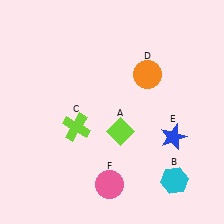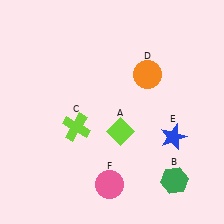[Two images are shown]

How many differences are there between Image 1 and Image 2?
There is 1 difference between the two images.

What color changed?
The hexagon (B) changed from cyan in Image 1 to green in Image 2.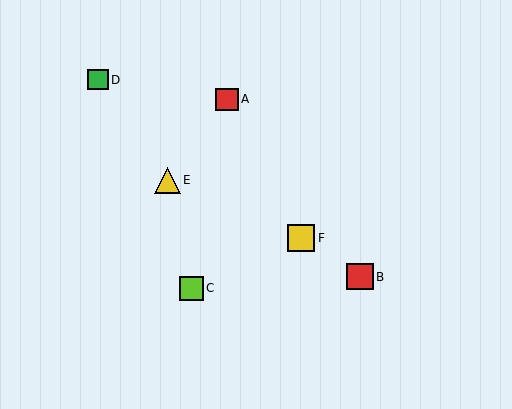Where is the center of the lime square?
The center of the lime square is at (191, 288).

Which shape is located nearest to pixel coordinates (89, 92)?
The green square (labeled D) at (98, 80) is nearest to that location.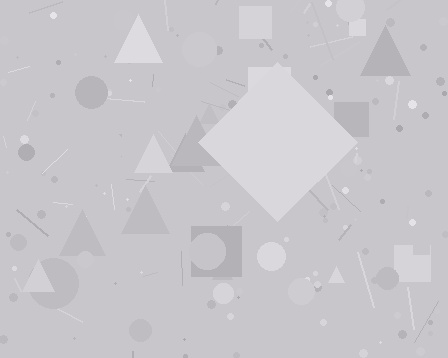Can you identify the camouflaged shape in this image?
The camouflaged shape is a diamond.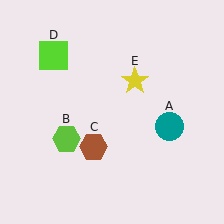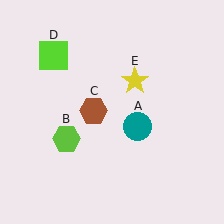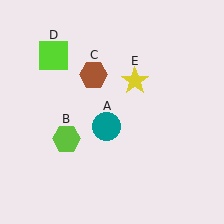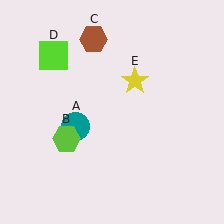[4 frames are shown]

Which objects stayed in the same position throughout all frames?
Lime hexagon (object B) and lime square (object D) and yellow star (object E) remained stationary.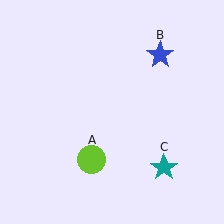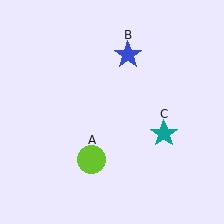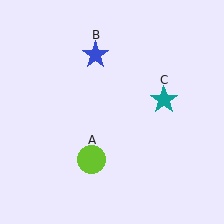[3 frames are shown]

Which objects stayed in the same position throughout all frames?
Lime circle (object A) remained stationary.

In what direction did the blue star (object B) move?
The blue star (object B) moved left.